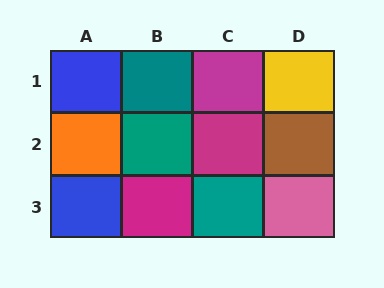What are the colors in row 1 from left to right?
Blue, teal, magenta, yellow.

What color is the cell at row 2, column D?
Brown.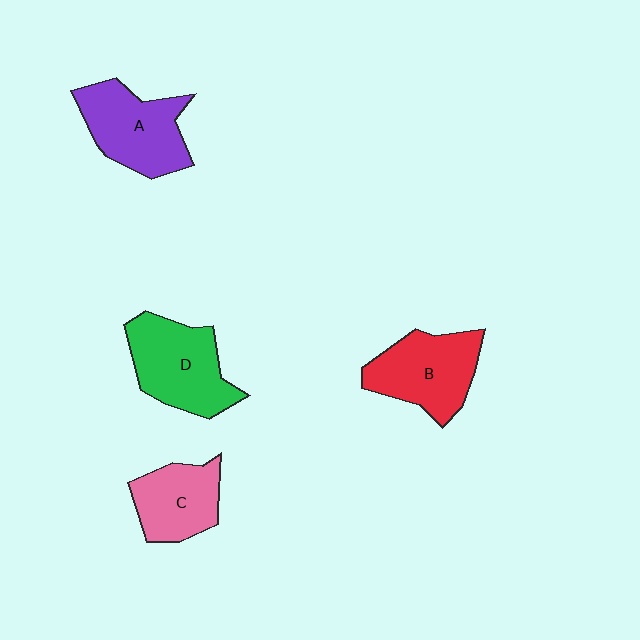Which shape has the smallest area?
Shape C (pink).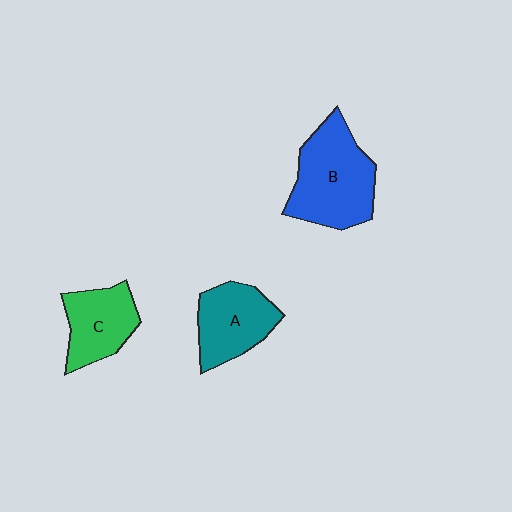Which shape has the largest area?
Shape B (blue).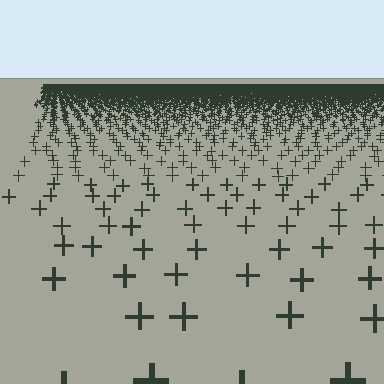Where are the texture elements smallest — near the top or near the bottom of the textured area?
Near the top.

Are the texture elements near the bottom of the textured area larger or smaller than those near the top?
Larger. Near the bottom, elements are closer to the viewer and appear at a bigger on-screen size.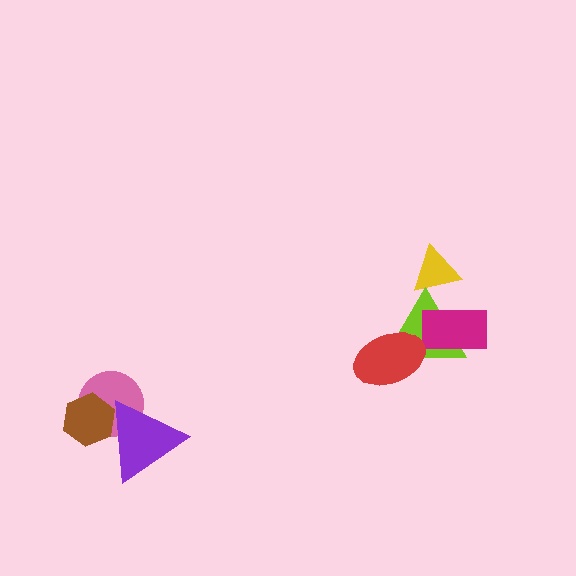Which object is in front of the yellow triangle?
The lime triangle is in front of the yellow triangle.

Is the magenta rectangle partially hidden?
No, no other shape covers it.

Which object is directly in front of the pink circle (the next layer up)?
The brown hexagon is directly in front of the pink circle.